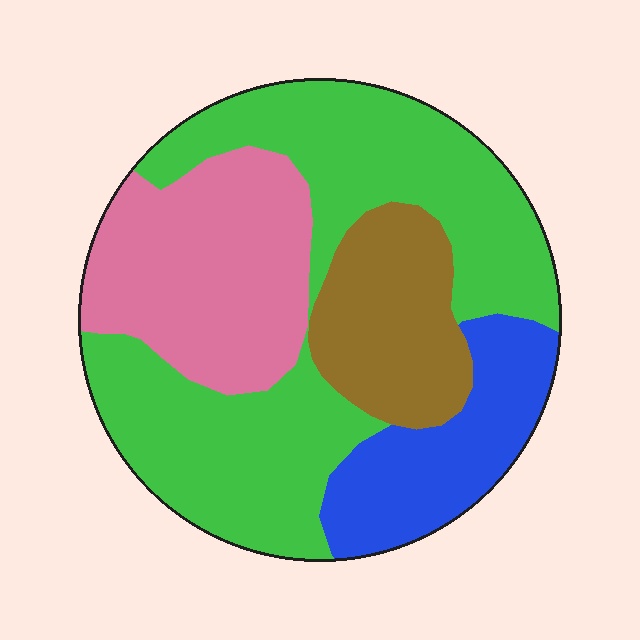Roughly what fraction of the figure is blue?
Blue covers 15% of the figure.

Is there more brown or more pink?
Pink.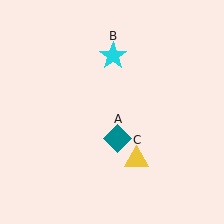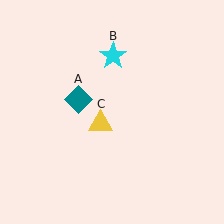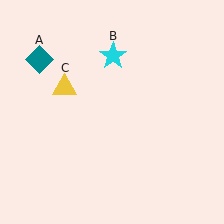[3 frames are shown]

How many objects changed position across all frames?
2 objects changed position: teal diamond (object A), yellow triangle (object C).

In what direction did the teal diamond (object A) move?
The teal diamond (object A) moved up and to the left.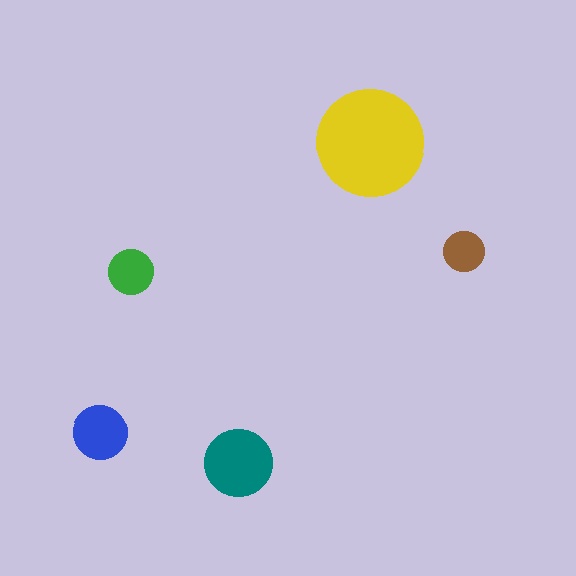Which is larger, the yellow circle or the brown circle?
The yellow one.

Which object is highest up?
The yellow circle is topmost.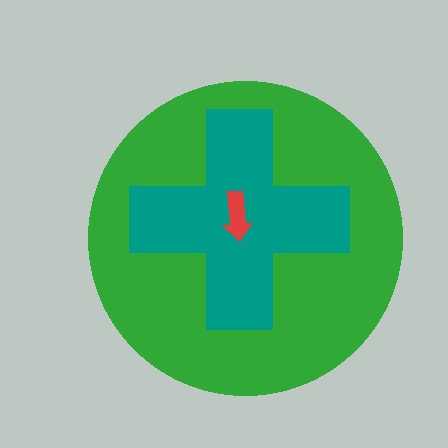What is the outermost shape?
The green circle.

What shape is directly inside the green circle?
The teal cross.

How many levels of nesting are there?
3.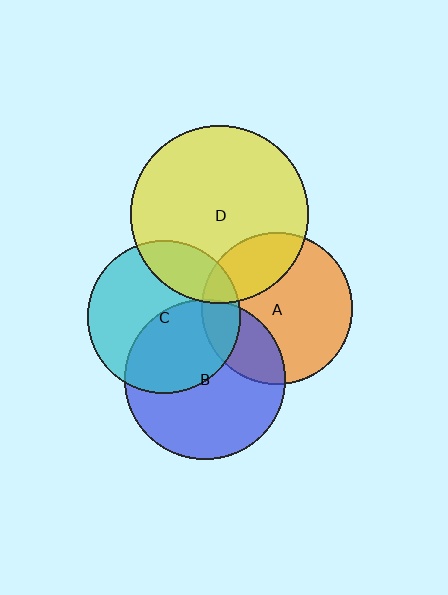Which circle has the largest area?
Circle D (yellow).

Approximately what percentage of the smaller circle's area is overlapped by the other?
Approximately 5%.